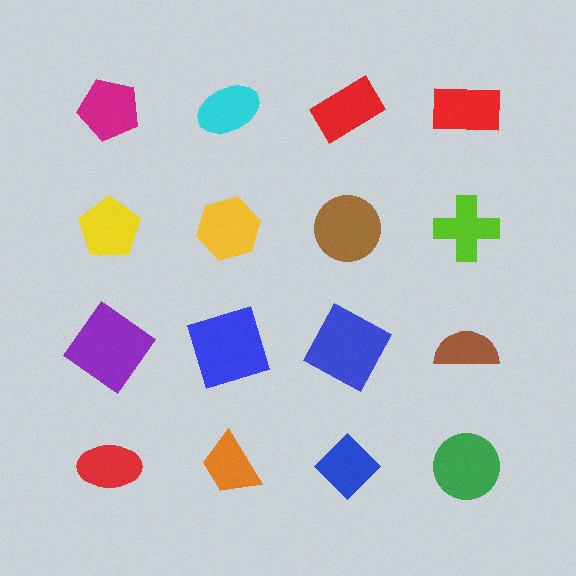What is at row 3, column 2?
A blue square.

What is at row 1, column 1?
A magenta pentagon.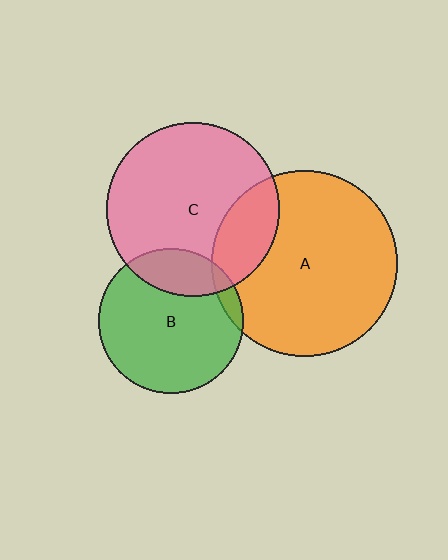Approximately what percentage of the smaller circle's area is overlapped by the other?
Approximately 20%.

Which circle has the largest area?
Circle A (orange).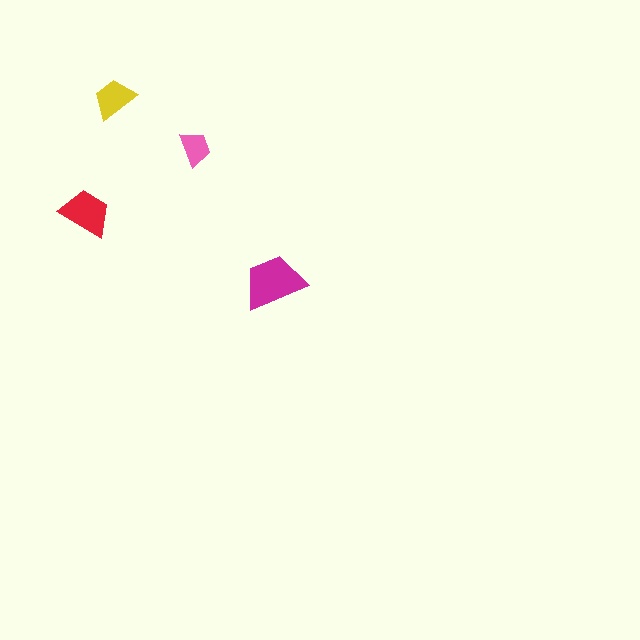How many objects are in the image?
There are 4 objects in the image.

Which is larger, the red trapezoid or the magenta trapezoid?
The magenta one.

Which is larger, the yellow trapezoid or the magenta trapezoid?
The magenta one.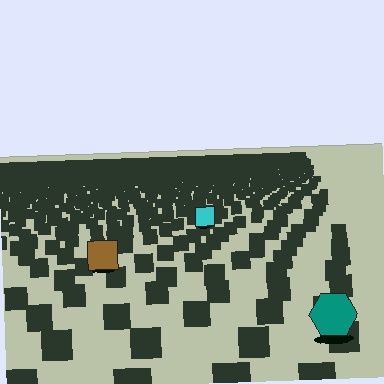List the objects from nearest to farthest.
From nearest to farthest: the teal hexagon, the brown square, the cyan square.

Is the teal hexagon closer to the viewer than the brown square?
Yes. The teal hexagon is closer — you can tell from the texture gradient: the ground texture is coarser near it.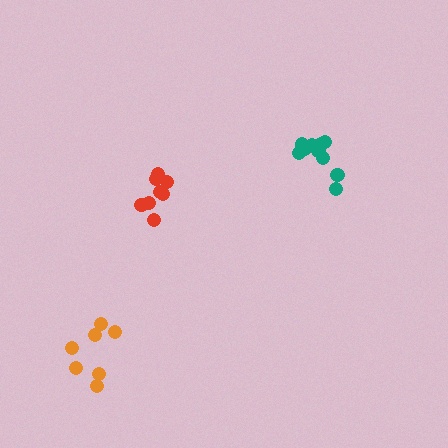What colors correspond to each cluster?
The clusters are colored: teal, red, orange.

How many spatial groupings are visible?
There are 3 spatial groupings.